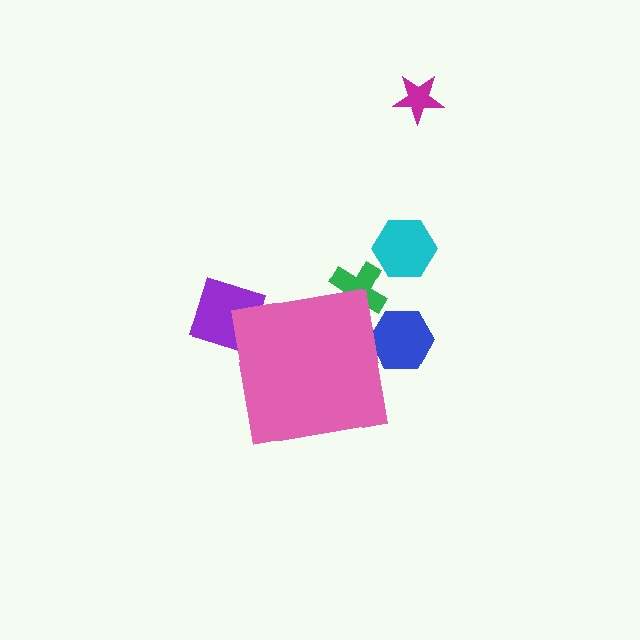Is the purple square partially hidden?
Yes, the purple square is partially hidden behind the pink square.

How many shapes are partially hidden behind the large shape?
3 shapes are partially hidden.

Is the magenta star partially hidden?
No, the magenta star is fully visible.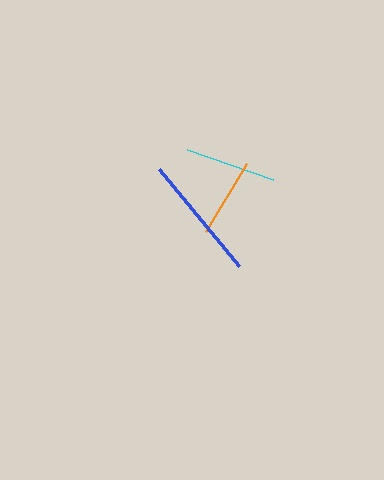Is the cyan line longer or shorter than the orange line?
The cyan line is longer than the orange line.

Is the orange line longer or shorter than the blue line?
The blue line is longer than the orange line.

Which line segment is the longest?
The blue line is the longest at approximately 125 pixels.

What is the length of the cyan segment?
The cyan segment is approximately 91 pixels long.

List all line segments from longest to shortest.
From longest to shortest: blue, cyan, orange.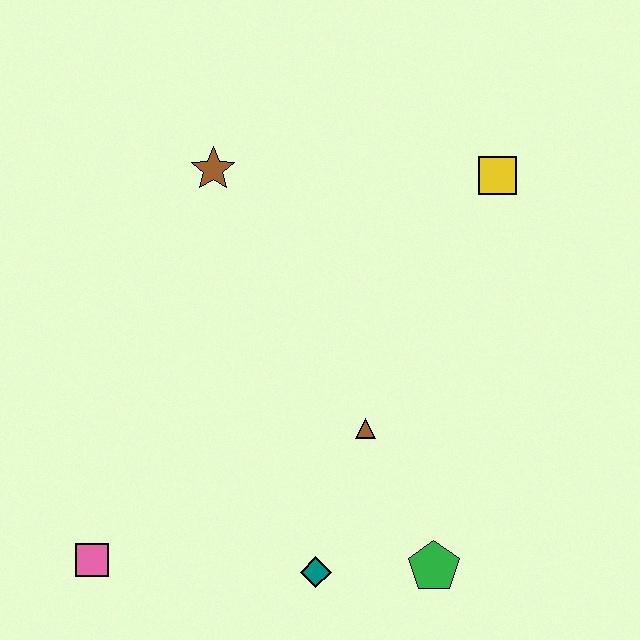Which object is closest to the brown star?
The yellow square is closest to the brown star.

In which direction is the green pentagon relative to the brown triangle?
The green pentagon is below the brown triangle.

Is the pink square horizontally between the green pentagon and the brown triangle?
No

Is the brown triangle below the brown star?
Yes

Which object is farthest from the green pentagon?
The brown star is farthest from the green pentagon.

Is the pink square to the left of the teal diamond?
Yes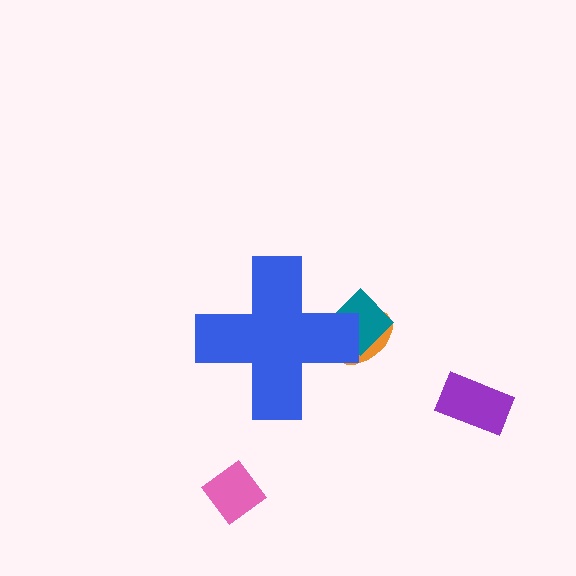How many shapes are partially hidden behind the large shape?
2 shapes are partially hidden.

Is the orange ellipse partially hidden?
Yes, the orange ellipse is partially hidden behind the blue cross.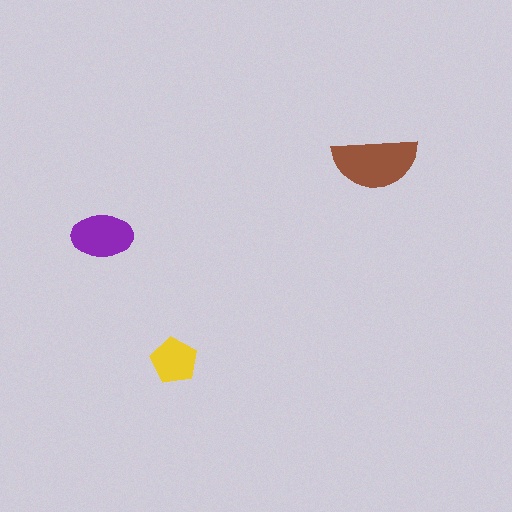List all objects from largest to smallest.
The brown semicircle, the purple ellipse, the yellow pentagon.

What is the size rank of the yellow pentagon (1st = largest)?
3rd.